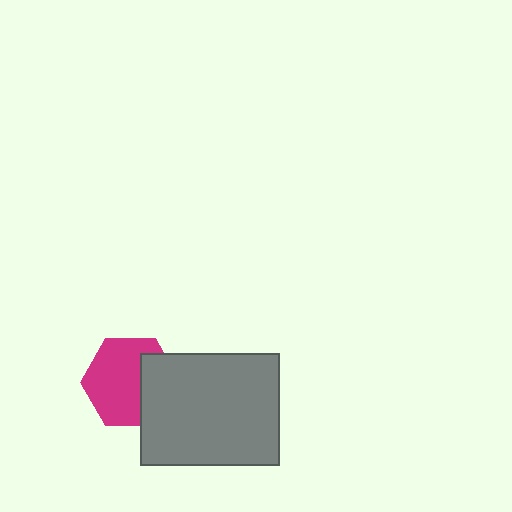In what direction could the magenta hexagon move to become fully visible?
The magenta hexagon could move left. That would shift it out from behind the gray rectangle entirely.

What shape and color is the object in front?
The object in front is a gray rectangle.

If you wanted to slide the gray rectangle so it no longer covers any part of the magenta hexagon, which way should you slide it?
Slide it right — that is the most direct way to separate the two shapes.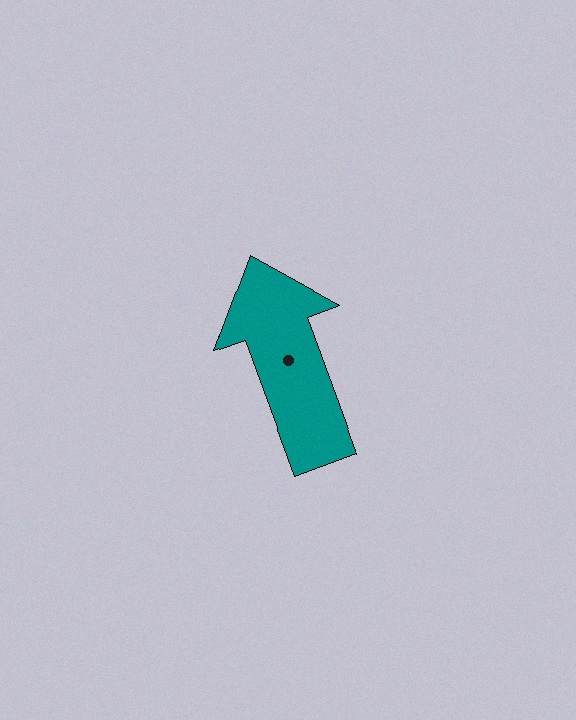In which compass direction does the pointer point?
North.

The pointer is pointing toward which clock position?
Roughly 11 o'clock.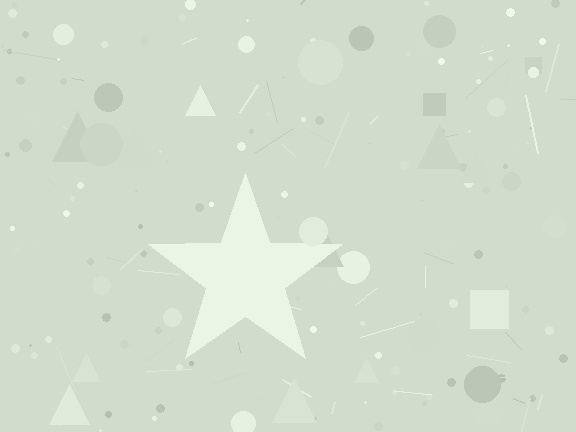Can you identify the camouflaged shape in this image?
The camouflaged shape is a star.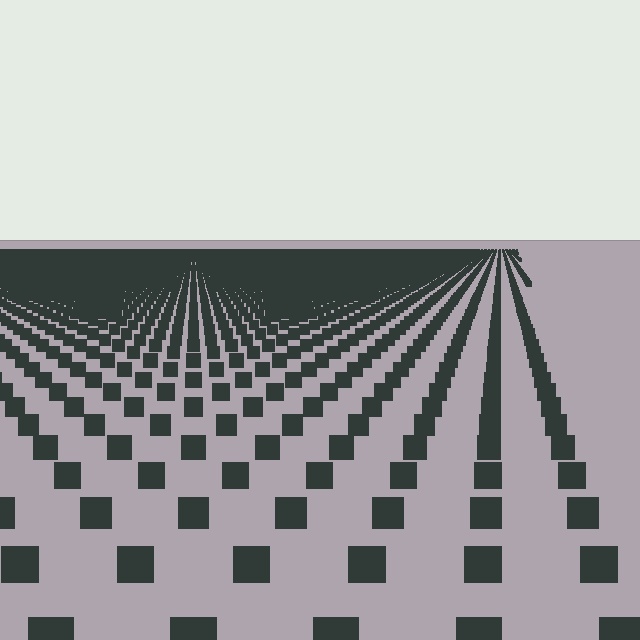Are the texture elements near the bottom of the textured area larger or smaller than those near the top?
Larger. Near the bottom, elements are closer to the viewer and appear at a bigger on-screen size.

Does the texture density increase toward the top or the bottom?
Density increases toward the top.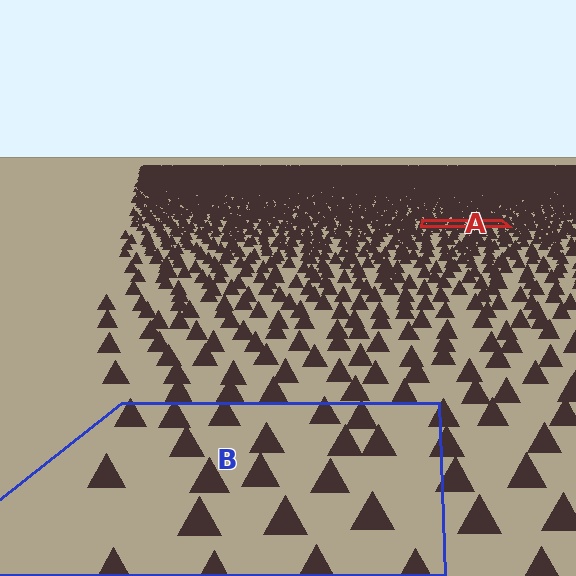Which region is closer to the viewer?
Region B is closer. The texture elements there are larger and more spread out.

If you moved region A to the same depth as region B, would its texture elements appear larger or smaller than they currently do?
They would appear larger. At a closer depth, the same texture elements are projected at a bigger on-screen size.